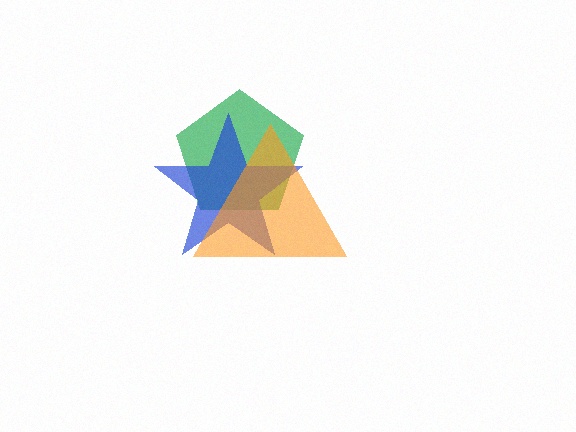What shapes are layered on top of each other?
The layered shapes are: a green pentagon, a blue star, an orange triangle.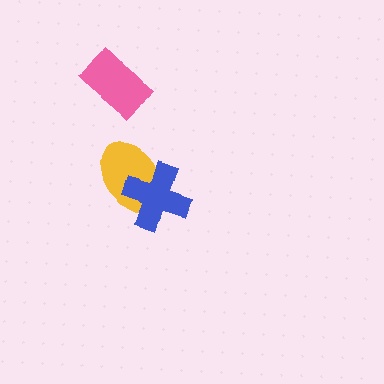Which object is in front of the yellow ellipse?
The blue cross is in front of the yellow ellipse.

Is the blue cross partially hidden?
No, no other shape covers it.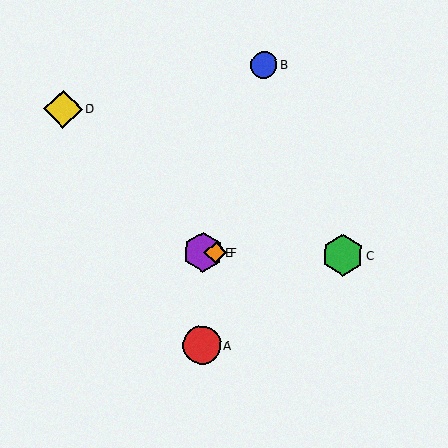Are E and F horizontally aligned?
Yes, both are at y≈252.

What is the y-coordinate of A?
Object A is at y≈345.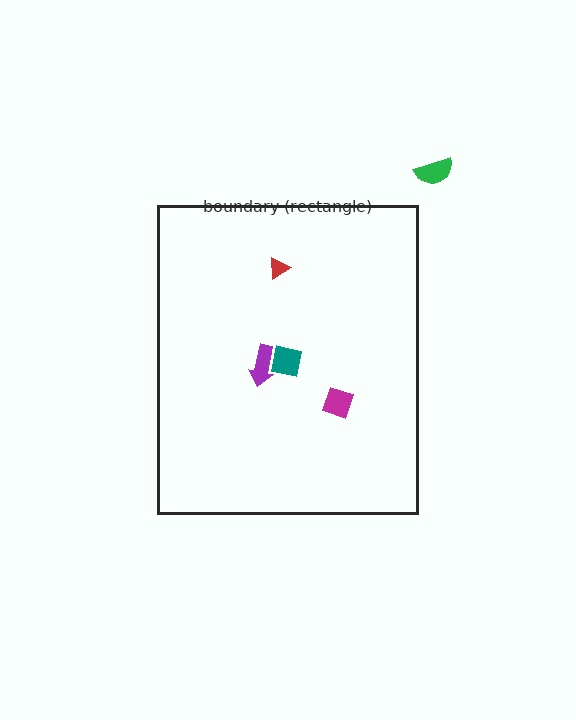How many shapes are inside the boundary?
4 inside, 1 outside.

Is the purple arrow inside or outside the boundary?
Inside.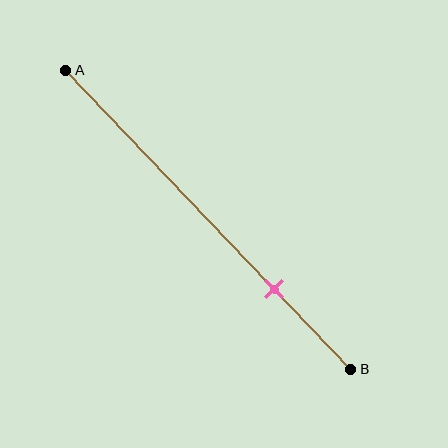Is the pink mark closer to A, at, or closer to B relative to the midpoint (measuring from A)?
The pink mark is closer to point B than the midpoint of segment AB.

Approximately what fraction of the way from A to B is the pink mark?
The pink mark is approximately 75% of the way from A to B.